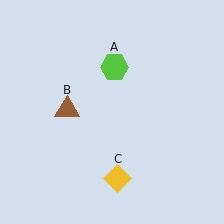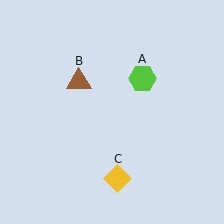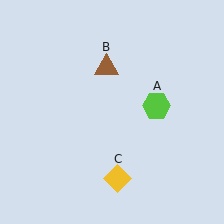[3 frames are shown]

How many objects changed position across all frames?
2 objects changed position: lime hexagon (object A), brown triangle (object B).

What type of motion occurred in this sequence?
The lime hexagon (object A), brown triangle (object B) rotated clockwise around the center of the scene.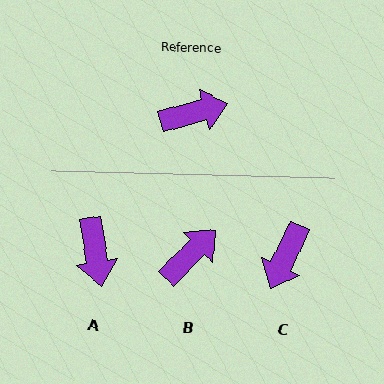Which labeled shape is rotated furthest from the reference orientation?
C, about 130 degrees away.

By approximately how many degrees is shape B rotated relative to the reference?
Approximately 30 degrees counter-clockwise.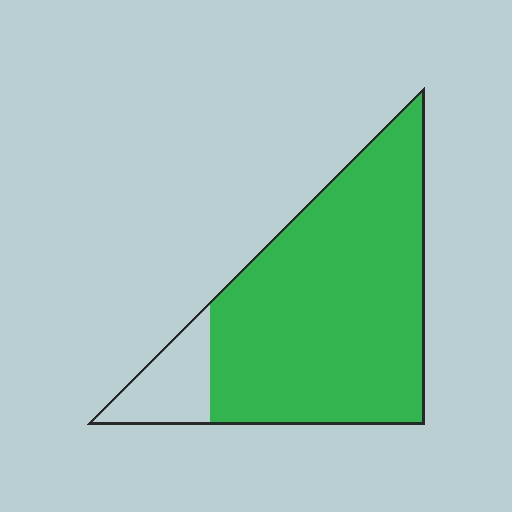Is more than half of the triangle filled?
Yes.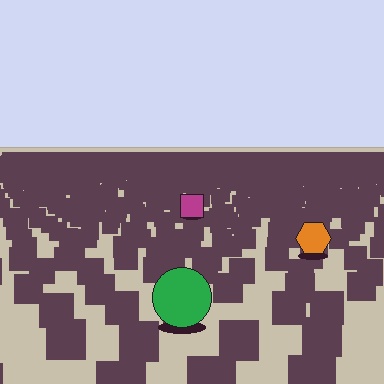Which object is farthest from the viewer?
The magenta square is farthest from the viewer. It appears smaller and the ground texture around it is denser.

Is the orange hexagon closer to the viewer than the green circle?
No. The green circle is closer — you can tell from the texture gradient: the ground texture is coarser near it.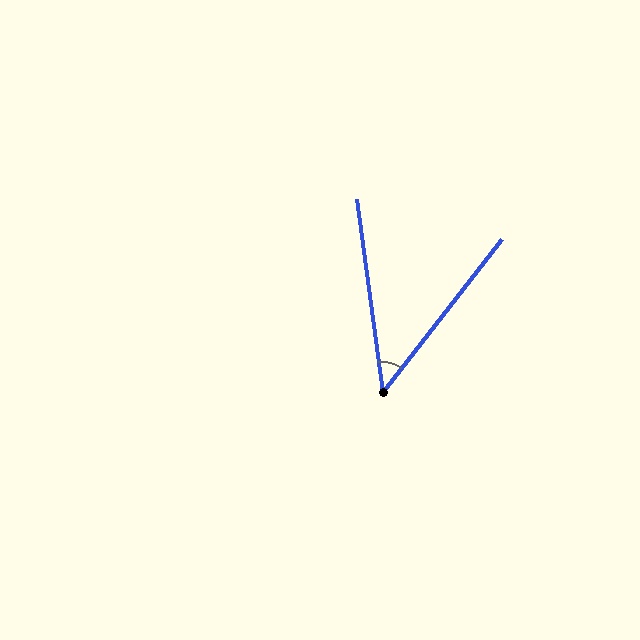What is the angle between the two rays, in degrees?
Approximately 45 degrees.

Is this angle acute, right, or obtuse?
It is acute.